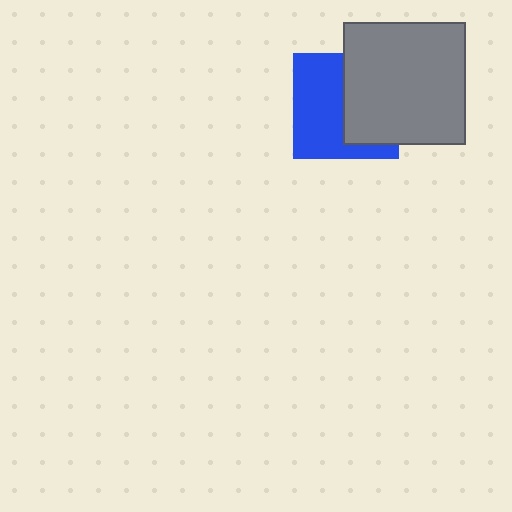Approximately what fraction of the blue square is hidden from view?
Roughly 46% of the blue square is hidden behind the gray square.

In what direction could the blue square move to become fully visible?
The blue square could move left. That would shift it out from behind the gray square entirely.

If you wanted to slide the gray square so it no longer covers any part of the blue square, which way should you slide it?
Slide it right — that is the most direct way to separate the two shapes.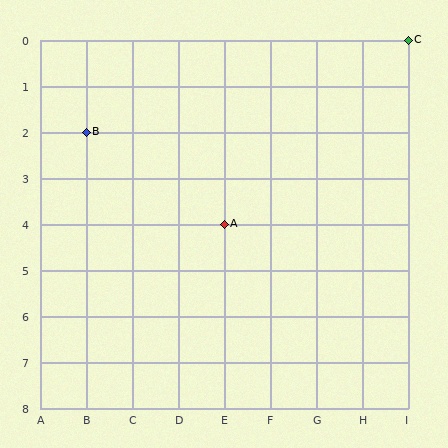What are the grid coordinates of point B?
Point B is at grid coordinates (B, 2).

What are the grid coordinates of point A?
Point A is at grid coordinates (E, 4).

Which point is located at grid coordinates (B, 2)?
Point B is at (B, 2).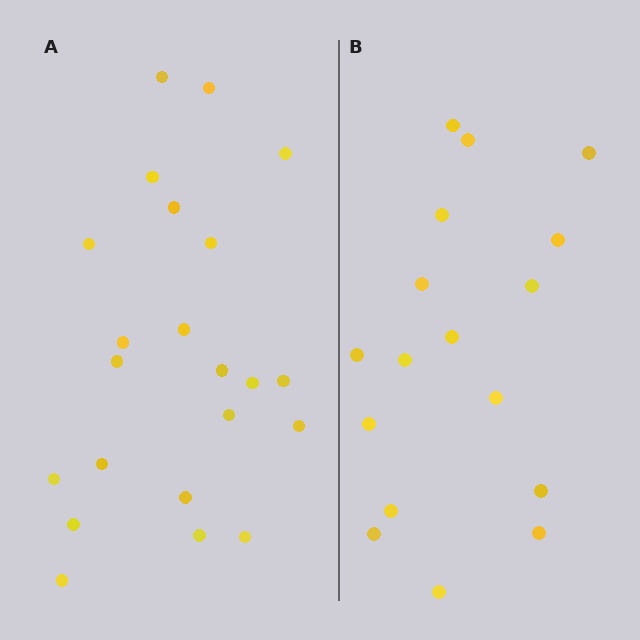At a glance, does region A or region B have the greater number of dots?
Region A (the left region) has more dots.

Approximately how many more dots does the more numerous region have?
Region A has about 5 more dots than region B.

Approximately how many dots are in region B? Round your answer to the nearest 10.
About 20 dots. (The exact count is 17, which rounds to 20.)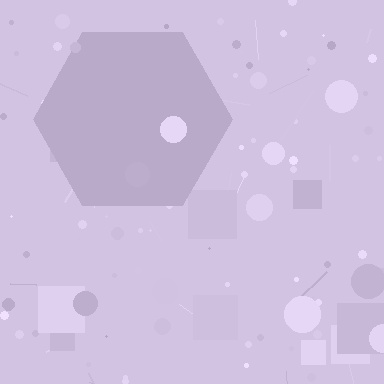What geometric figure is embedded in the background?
A hexagon is embedded in the background.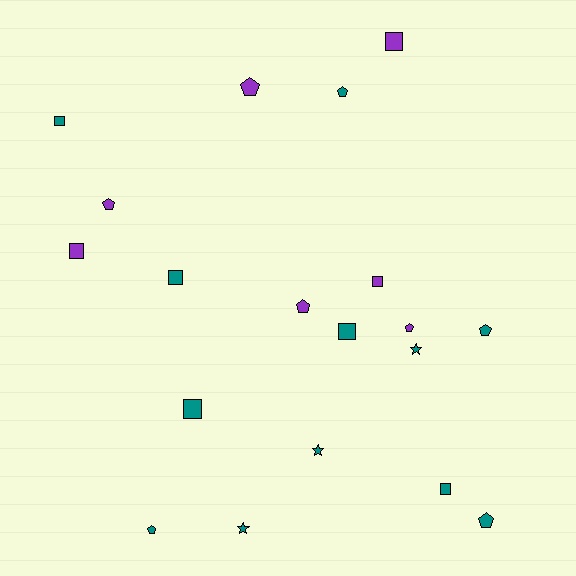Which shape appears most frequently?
Square, with 8 objects.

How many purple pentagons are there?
There are 4 purple pentagons.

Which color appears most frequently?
Teal, with 12 objects.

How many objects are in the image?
There are 19 objects.